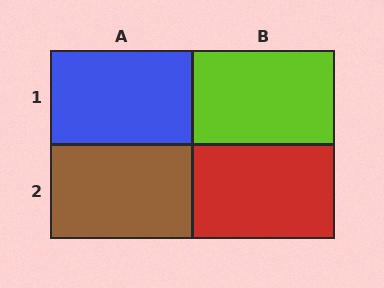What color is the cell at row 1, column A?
Blue.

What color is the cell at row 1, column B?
Lime.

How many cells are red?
1 cell is red.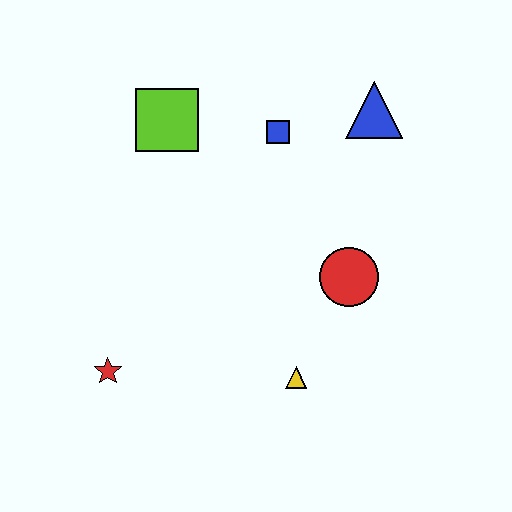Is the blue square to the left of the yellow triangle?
Yes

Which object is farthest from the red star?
The blue triangle is farthest from the red star.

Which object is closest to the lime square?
The blue square is closest to the lime square.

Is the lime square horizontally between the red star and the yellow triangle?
Yes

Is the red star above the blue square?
No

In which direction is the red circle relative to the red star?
The red circle is to the right of the red star.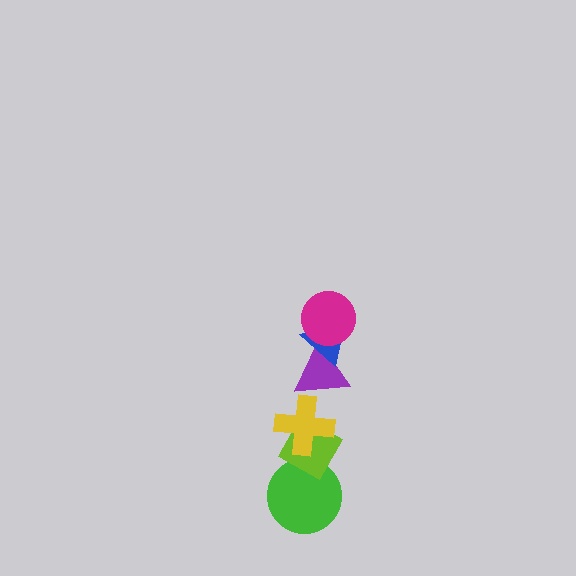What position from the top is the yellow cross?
The yellow cross is 4th from the top.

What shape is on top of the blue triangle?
The magenta circle is on top of the blue triangle.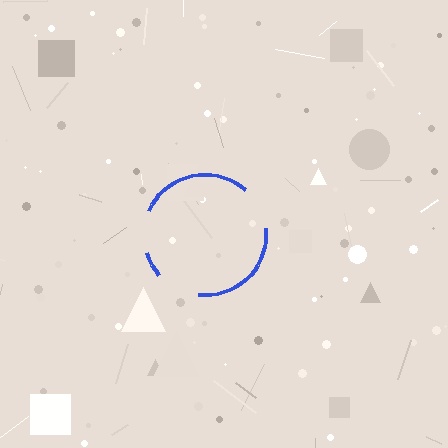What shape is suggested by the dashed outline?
The dashed outline suggests a circle.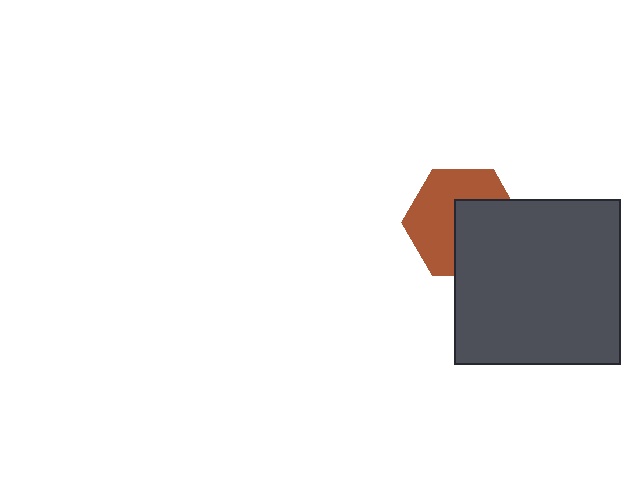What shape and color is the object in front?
The object in front is a dark gray square.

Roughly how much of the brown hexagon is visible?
About half of it is visible (roughly 55%).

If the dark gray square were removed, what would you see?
You would see the complete brown hexagon.